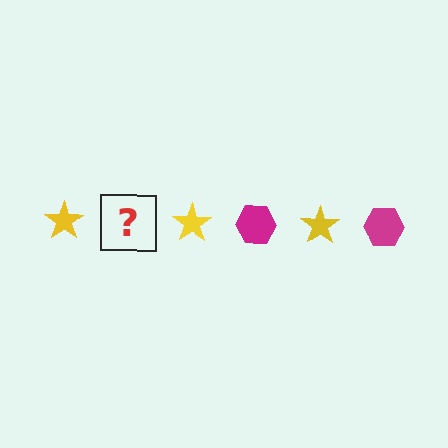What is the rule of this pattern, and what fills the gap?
The rule is that the pattern alternates between yellow star and magenta hexagon. The gap should be filled with a magenta hexagon.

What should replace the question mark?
The question mark should be replaced with a magenta hexagon.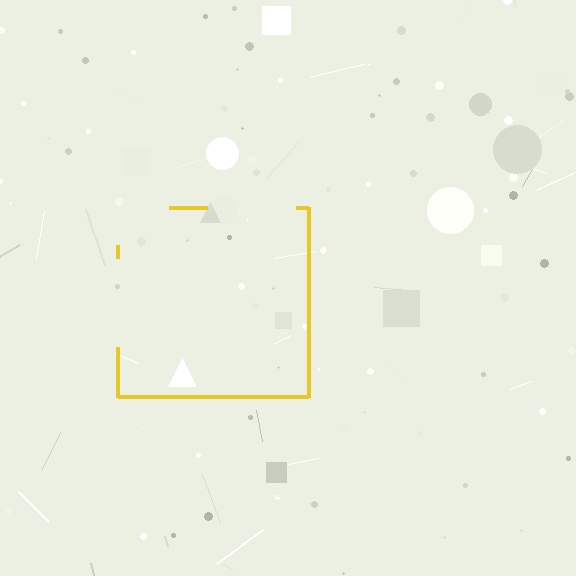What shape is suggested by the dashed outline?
The dashed outline suggests a square.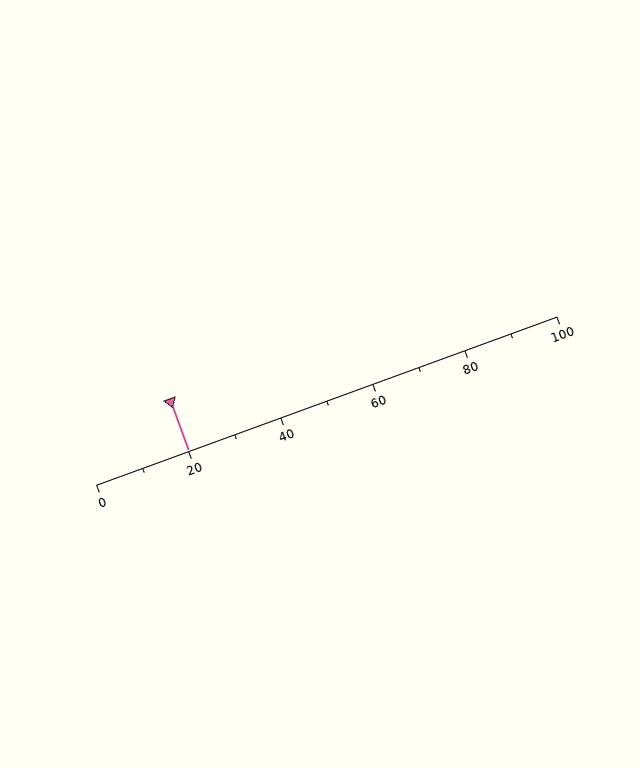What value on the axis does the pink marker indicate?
The marker indicates approximately 20.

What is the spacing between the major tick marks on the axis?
The major ticks are spaced 20 apart.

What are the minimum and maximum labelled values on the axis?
The axis runs from 0 to 100.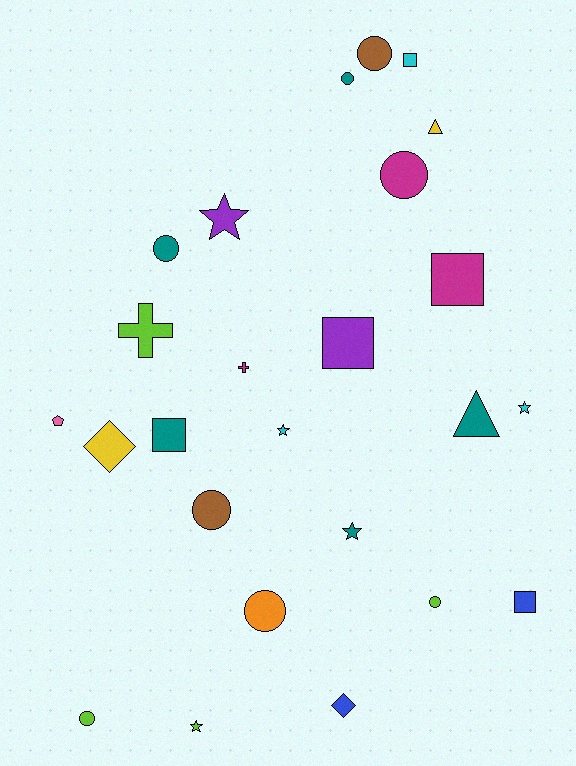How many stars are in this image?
There are 5 stars.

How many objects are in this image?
There are 25 objects.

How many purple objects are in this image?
There are 2 purple objects.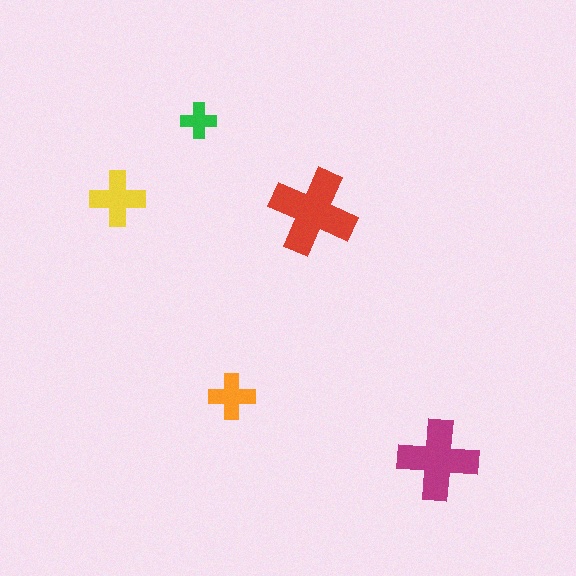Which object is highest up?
The green cross is topmost.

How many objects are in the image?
There are 5 objects in the image.